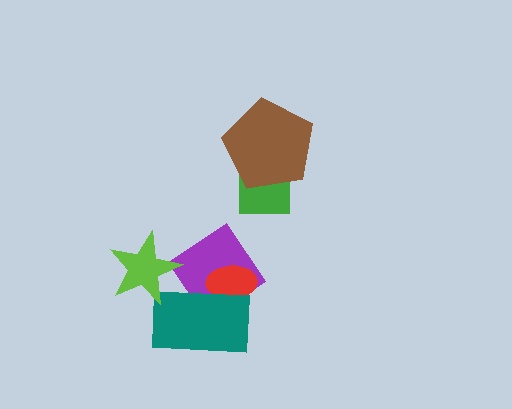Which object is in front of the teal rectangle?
The lime star is in front of the teal rectangle.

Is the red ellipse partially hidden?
Yes, it is partially covered by another shape.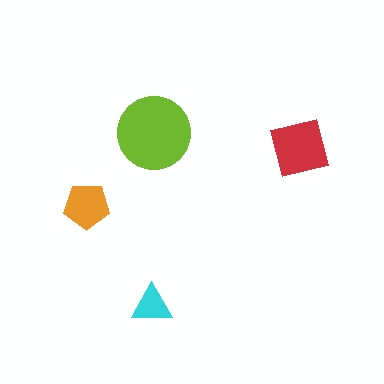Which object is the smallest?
The cyan triangle.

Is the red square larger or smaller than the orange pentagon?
Larger.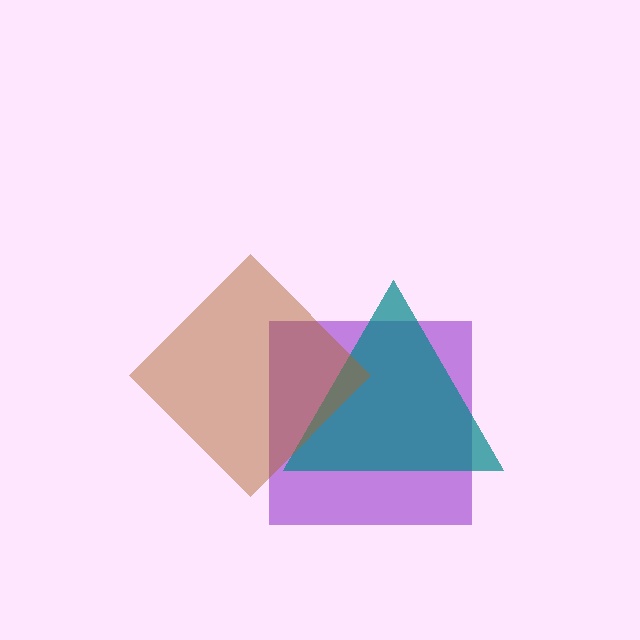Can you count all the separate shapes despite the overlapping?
Yes, there are 3 separate shapes.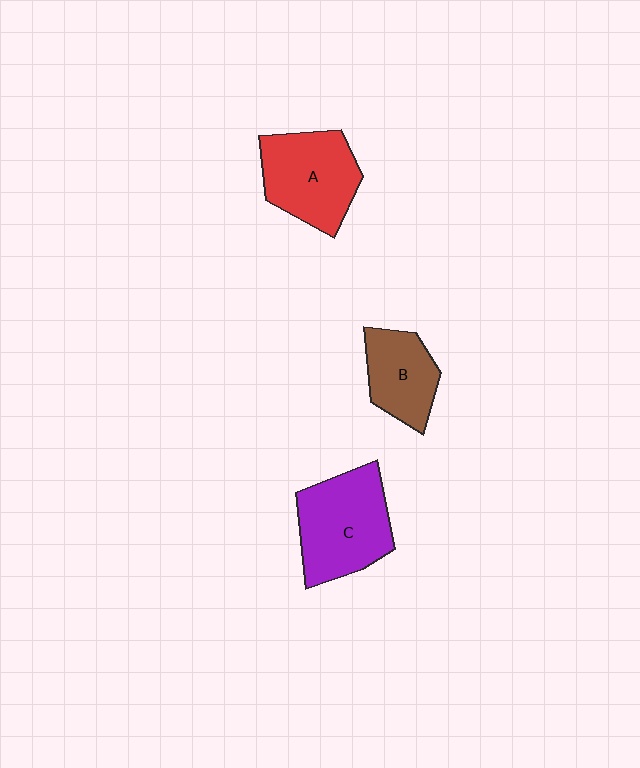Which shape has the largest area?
Shape C (purple).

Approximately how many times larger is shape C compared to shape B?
Approximately 1.5 times.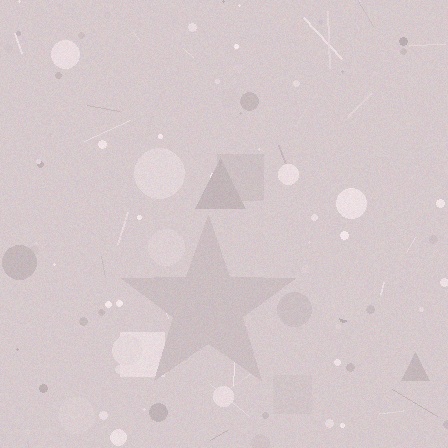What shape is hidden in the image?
A star is hidden in the image.